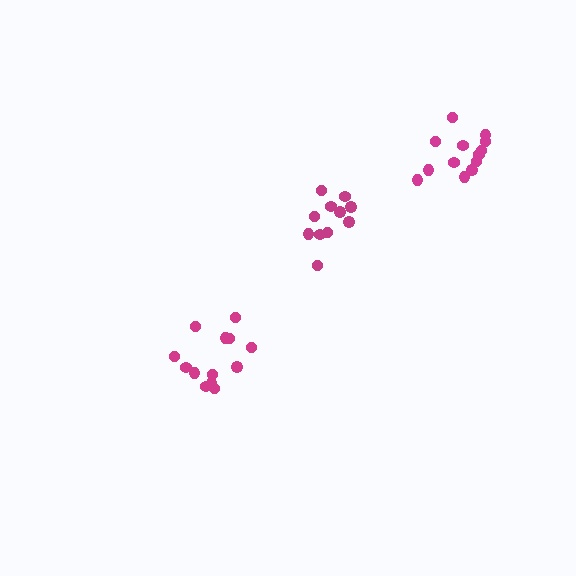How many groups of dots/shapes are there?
There are 3 groups.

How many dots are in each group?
Group 1: 13 dots, Group 2: 13 dots, Group 3: 11 dots (37 total).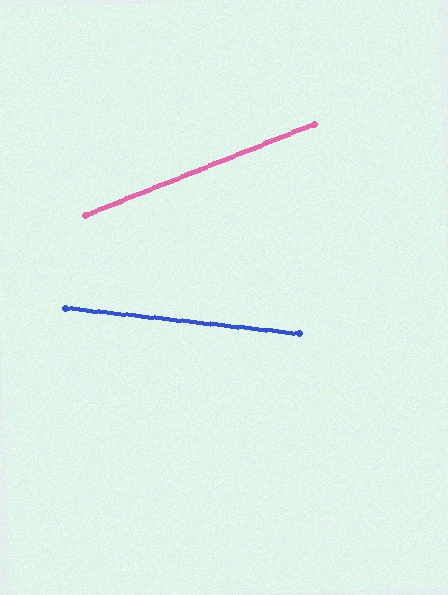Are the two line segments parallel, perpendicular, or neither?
Neither parallel nor perpendicular — they differ by about 28°.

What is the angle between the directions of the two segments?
Approximately 28 degrees.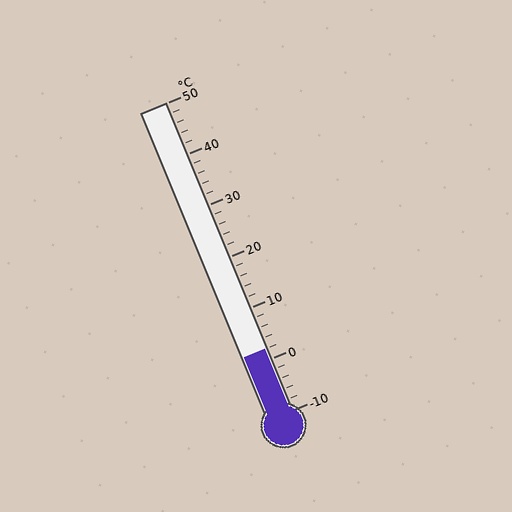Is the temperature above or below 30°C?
The temperature is below 30°C.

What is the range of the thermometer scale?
The thermometer scale ranges from -10°C to 50°C.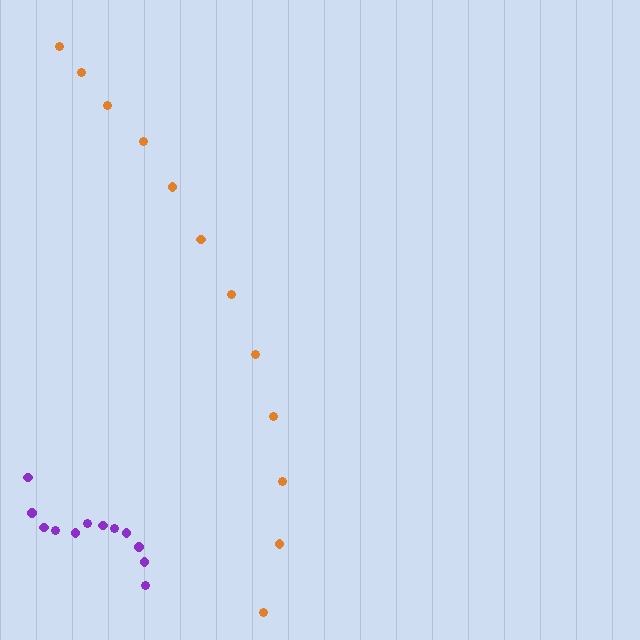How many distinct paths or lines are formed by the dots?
There are 2 distinct paths.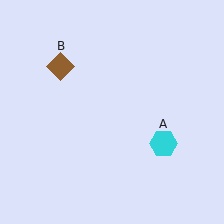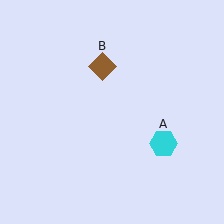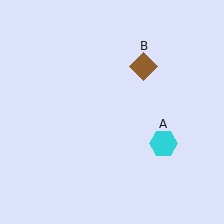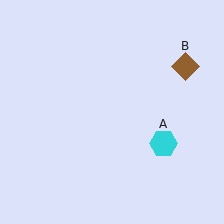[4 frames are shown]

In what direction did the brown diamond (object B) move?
The brown diamond (object B) moved right.